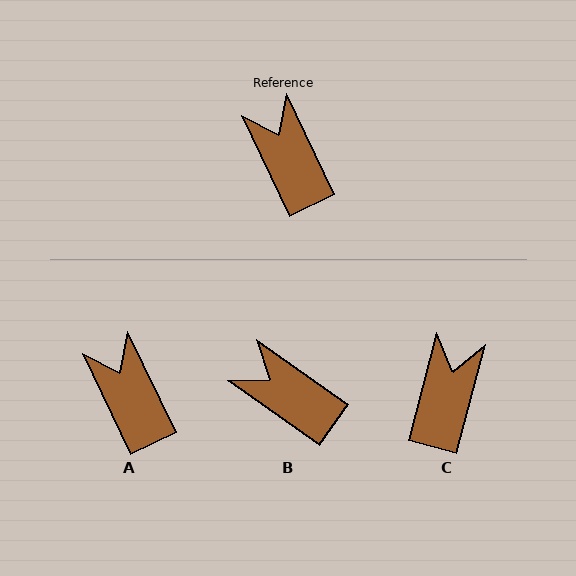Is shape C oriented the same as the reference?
No, it is off by about 40 degrees.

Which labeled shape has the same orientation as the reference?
A.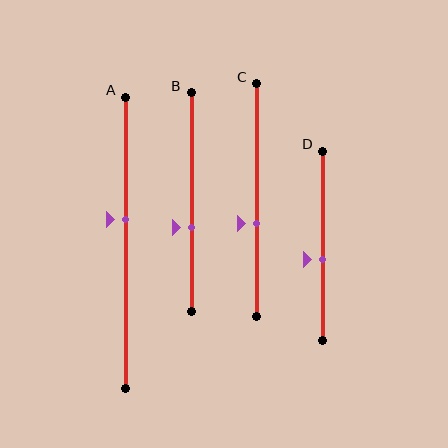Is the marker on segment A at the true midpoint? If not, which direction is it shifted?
No, the marker on segment A is shifted upward by about 8% of the segment length.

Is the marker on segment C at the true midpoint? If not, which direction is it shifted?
No, the marker on segment C is shifted downward by about 10% of the segment length.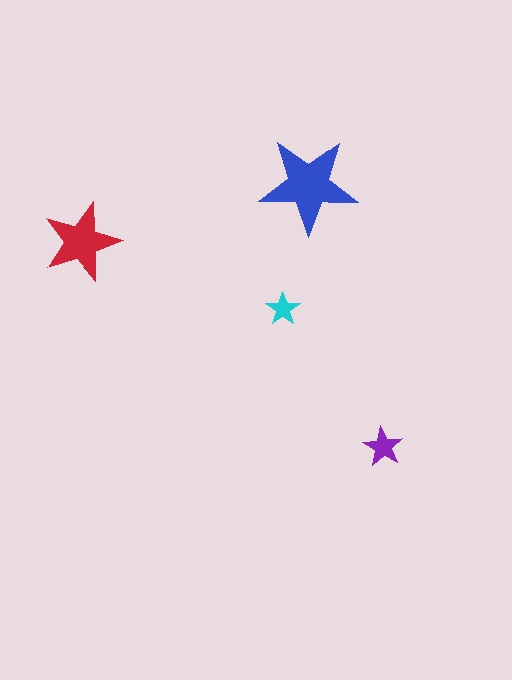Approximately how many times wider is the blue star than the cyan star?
About 3 times wider.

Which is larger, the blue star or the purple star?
The blue one.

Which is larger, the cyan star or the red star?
The red one.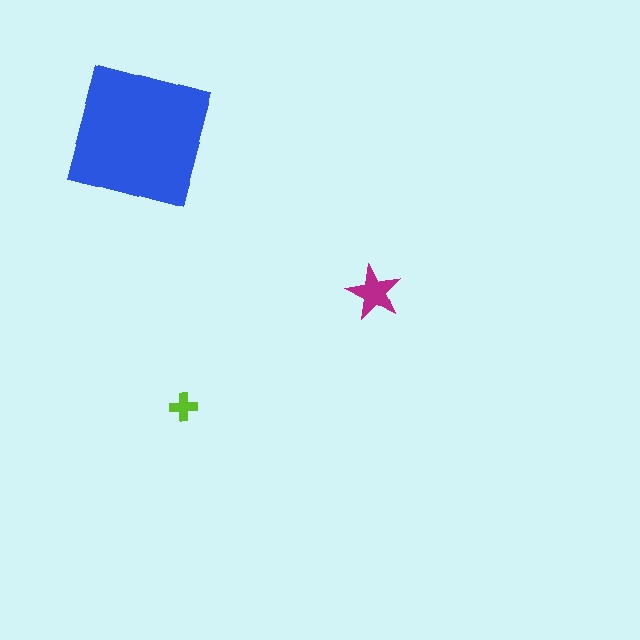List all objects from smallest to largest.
The lime cross, the magenta star, the blue square.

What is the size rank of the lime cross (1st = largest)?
3rd.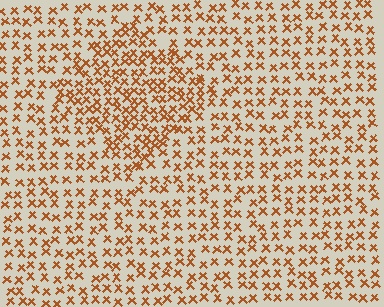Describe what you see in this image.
The image contains small brown elements arranged at two different densities. A diamond-shaped region is visible where the elements are more densely packed than the surrounding area.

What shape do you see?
I see a diamond.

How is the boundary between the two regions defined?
The boundary is defined by a change in element density (approximately 1.7x ratio). All elements are the same color, size, and shape.